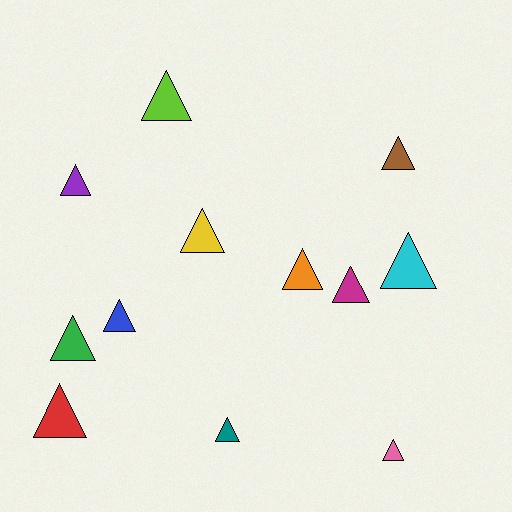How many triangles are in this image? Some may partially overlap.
There are 12 triangles.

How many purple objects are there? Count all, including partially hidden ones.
There is 1 purple object.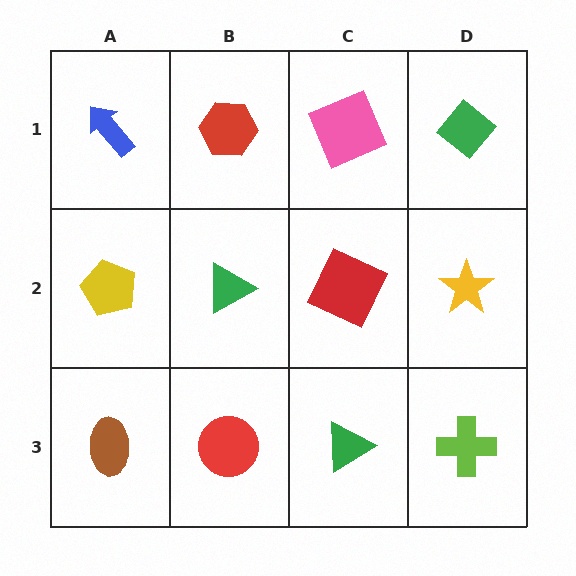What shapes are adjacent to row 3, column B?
A green triangle (row 2, column B), a brown ellipse (row 3, column A), a green triangle (row 3, column C).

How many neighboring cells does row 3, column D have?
2.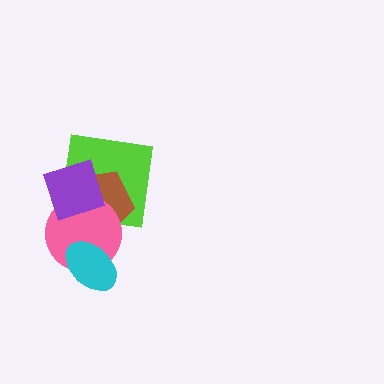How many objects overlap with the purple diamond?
3 objects overlap with the purple diamond.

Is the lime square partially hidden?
Yes, it is partially covered by another shape.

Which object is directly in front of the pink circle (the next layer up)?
The purple diamond is directly in front of the pink circle.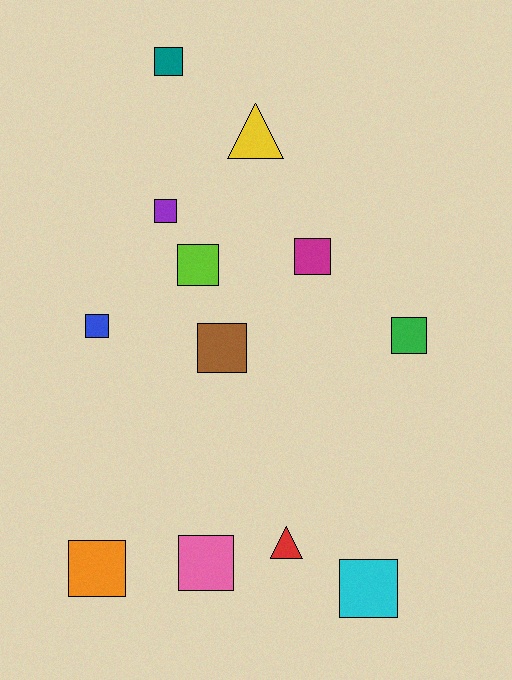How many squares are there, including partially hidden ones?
There are 10 squares.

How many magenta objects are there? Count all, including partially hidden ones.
There is 1 magenta object.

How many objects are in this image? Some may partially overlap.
There are 12 objects.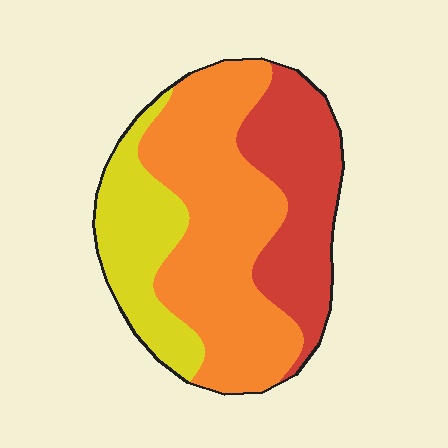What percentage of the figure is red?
Red covers around 30% of the figure.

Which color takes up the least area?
Yellow, at roughly 25%.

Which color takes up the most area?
Orange, at roughly 50%.